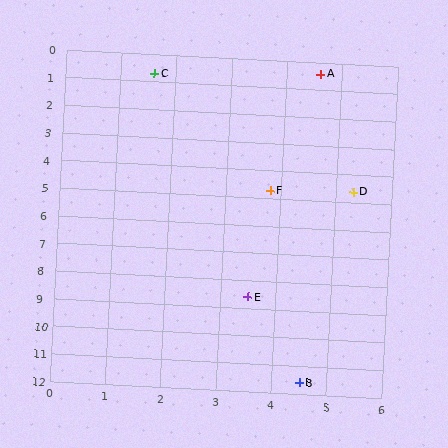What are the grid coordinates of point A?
Point A is at approximately (4.6, 0.4).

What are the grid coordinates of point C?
Point C is at approximately (1.6, 0.7).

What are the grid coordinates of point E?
Point E is at approximately (3.5, 8.6).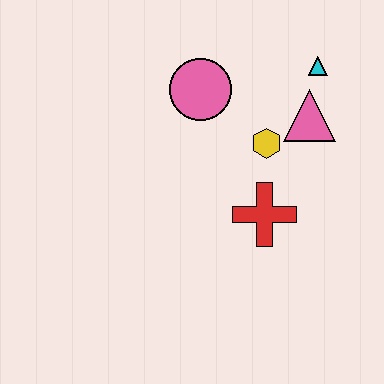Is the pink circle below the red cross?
No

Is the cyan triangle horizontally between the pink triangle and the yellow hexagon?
No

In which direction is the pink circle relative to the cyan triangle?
The pink circle is to the left of the cyan triangle.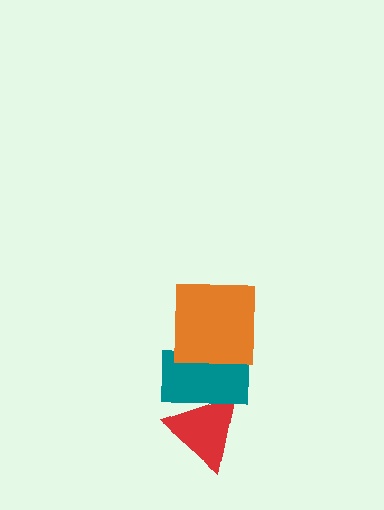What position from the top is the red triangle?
The red triangle is 3rd from the top.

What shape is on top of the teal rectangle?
The orange square is on top of the teal rectangle.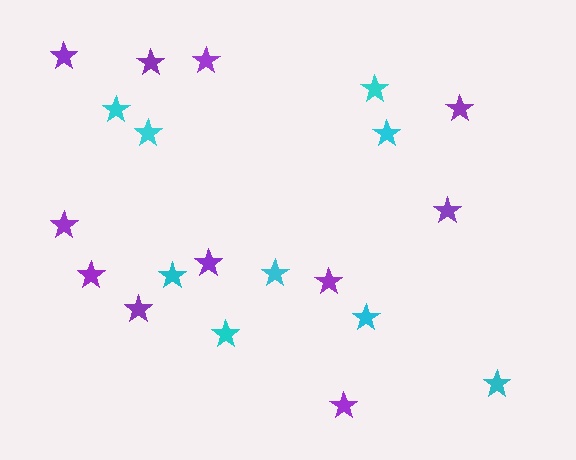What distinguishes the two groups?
There are 2 groups: one group of cyan stars (9) and one group of purple stars (11).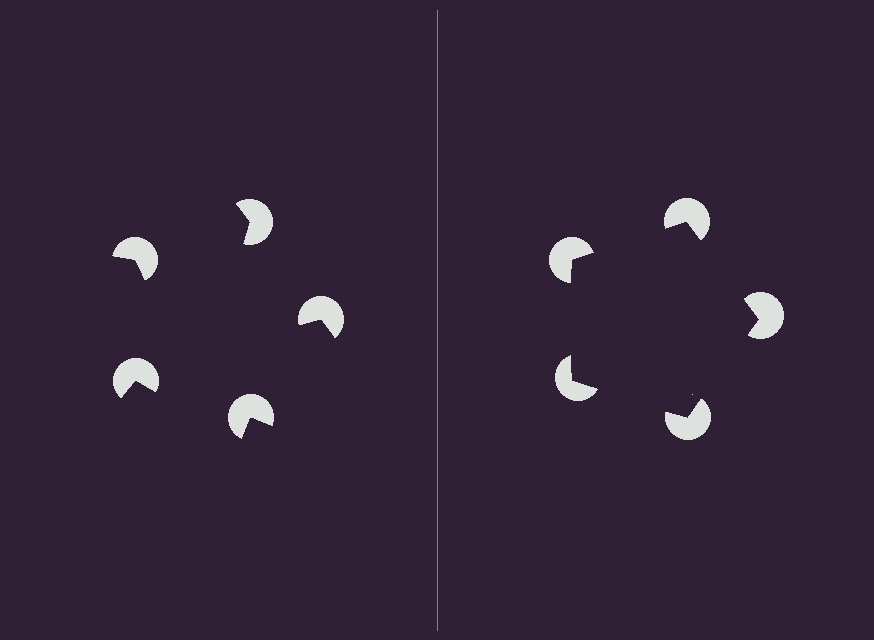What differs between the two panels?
The pac-man discs are positioned identically on both sides; only the wedge orientations differ. On the right they align to a pentagon; on the left they are misaligned.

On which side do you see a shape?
An illusory pentagon appears on the right side. On the left side the wedge cuts are rotated, so no coherent shape forms.